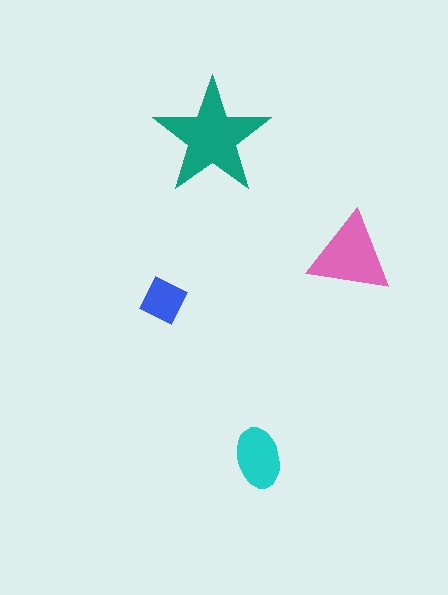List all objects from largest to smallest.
The teal star, the pink triangle, the cyan ellipse, the blue diamond.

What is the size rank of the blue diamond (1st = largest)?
4th.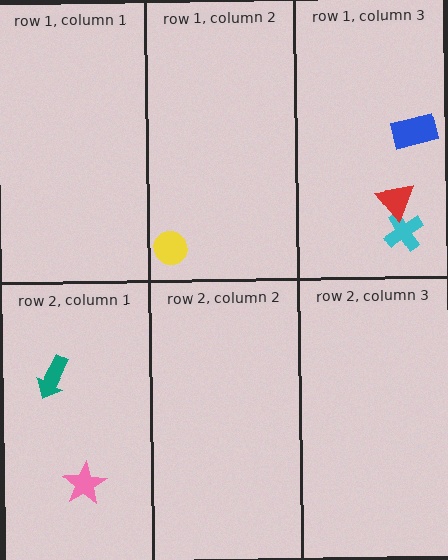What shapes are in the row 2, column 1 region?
The teal arrow, the pink star.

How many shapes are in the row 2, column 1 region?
2.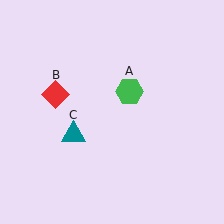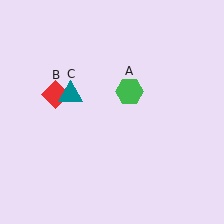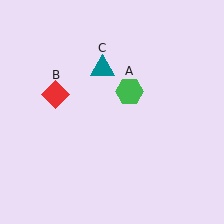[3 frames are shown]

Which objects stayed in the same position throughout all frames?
Green hexagon (object A) and red diamond (object B) remained stationary.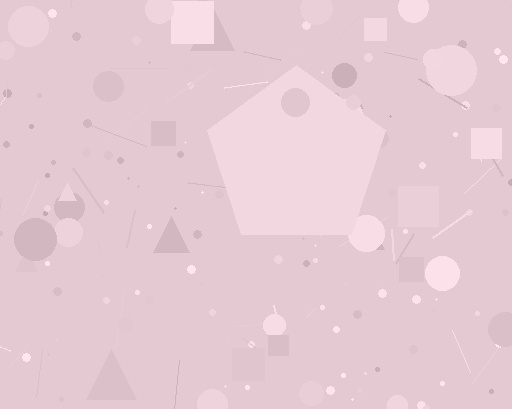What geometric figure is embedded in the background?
A pentagon is embedded in the background.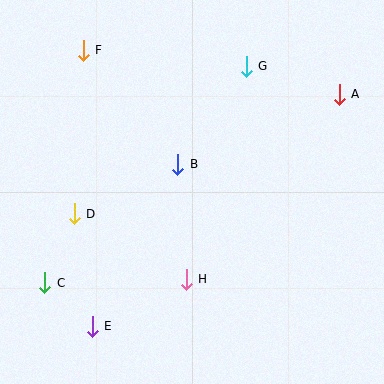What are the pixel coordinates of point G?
Point G is at (246, 66).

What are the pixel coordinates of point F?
Point F is at (83, 50).